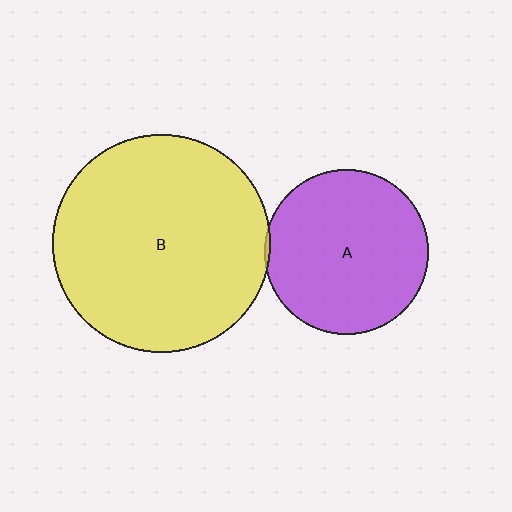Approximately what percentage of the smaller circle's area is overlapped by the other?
Approximately 5%.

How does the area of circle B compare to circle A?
Approximately 1.8 times.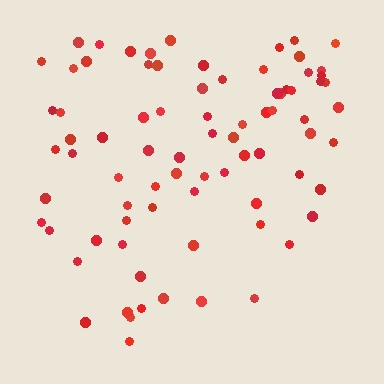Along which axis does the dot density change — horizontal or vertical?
Vertical.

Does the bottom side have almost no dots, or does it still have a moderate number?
Still a moderate number, just noticeably fewer than the top.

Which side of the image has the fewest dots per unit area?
The bottom.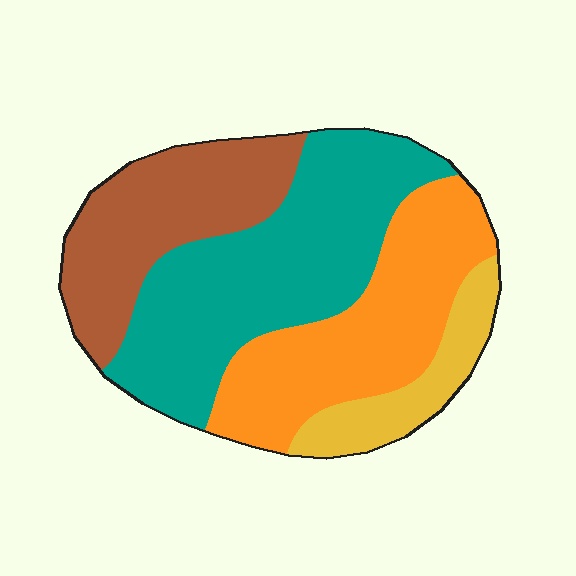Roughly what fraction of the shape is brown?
Brown takes up about one quarter (1/4) of the shape.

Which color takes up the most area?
Teal, at roughly 35%.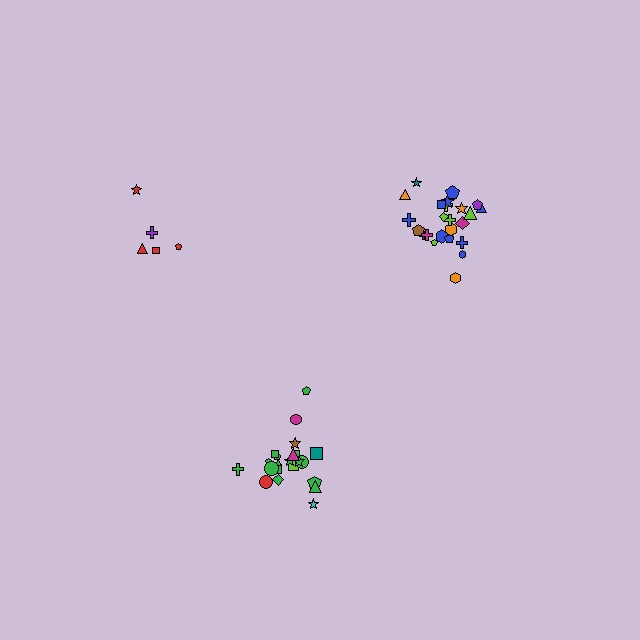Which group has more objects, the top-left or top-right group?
The top-right group.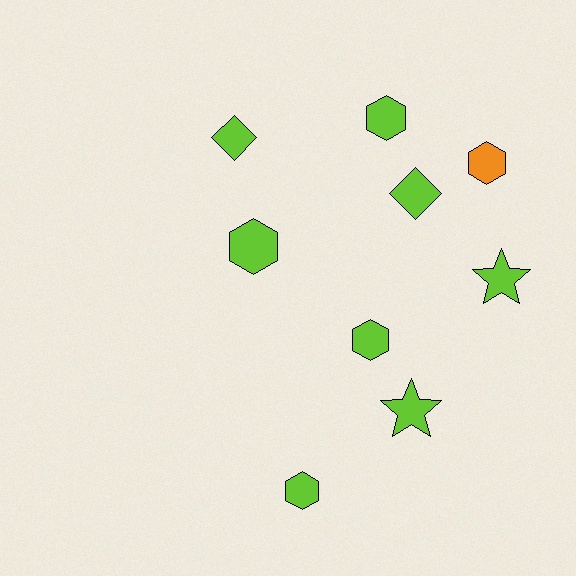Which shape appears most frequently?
Hexagon, with 5 objects.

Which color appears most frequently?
Lime, with 8 objects.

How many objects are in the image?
There are 9 objects.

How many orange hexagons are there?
There is 1 orange hexagon.